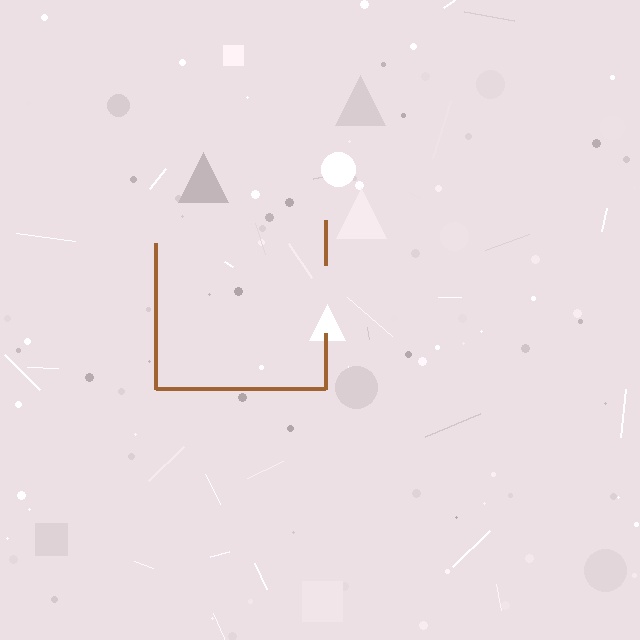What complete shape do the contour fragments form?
The contour fragments form a square.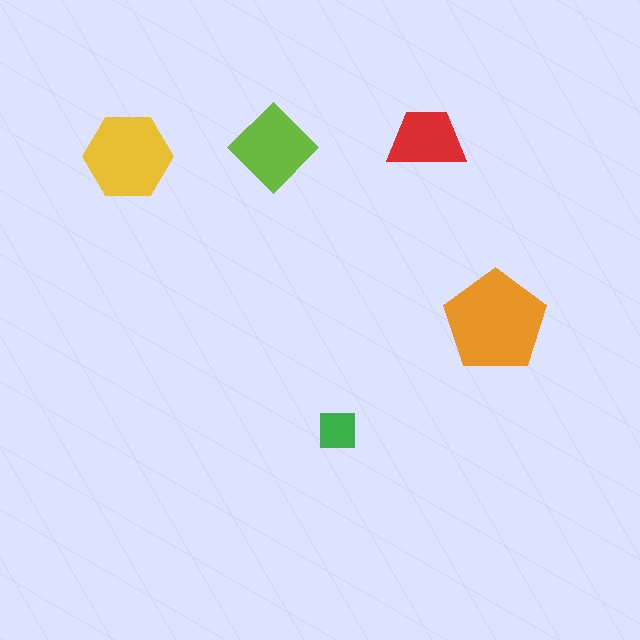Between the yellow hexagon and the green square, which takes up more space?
The yellow hexagon.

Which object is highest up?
The red trapezoid is topmost.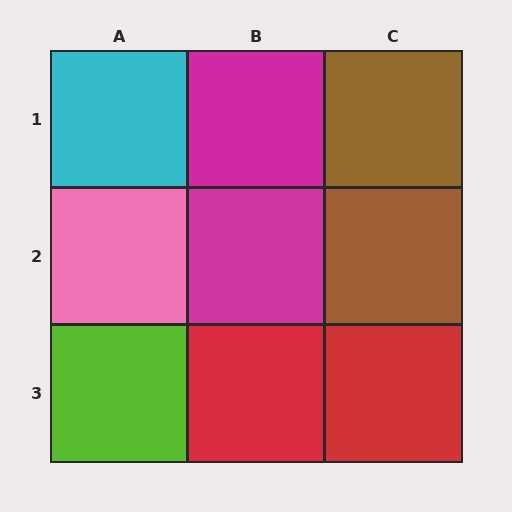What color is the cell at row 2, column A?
Pink.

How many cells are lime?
1 cell is lime.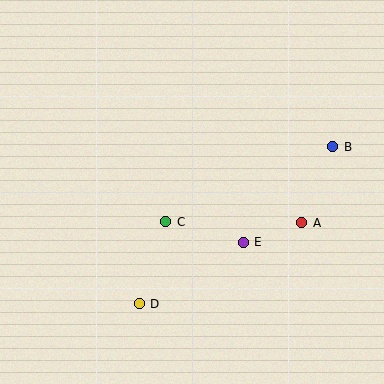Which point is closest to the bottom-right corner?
Point A is closest to the bottom-right corner.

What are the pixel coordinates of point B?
Point B is at (333, 147).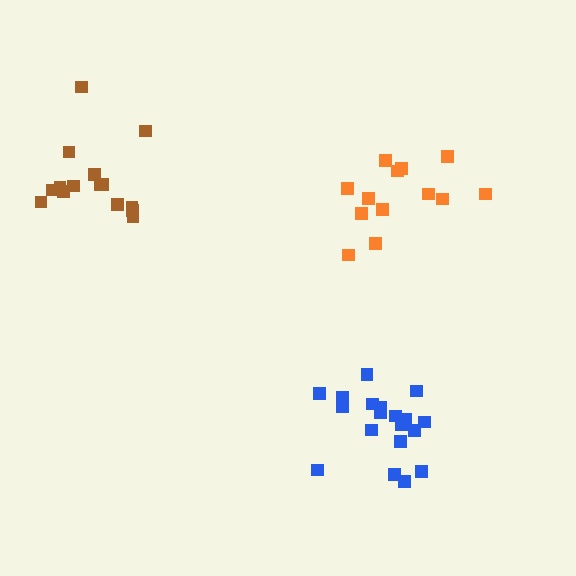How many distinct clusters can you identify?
There are 3 distinct clusters.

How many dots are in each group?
Group 1: 19 dots, Group 2: 13 dots, Group 3: 16 dots (48 total).